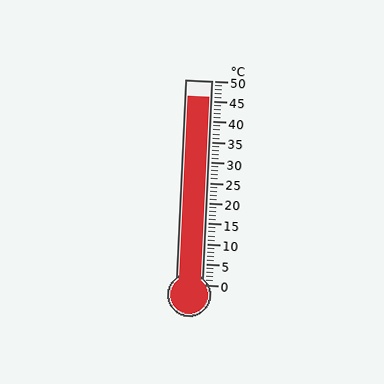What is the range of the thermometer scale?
The thermometer scale ranges from 0°C to 50°C.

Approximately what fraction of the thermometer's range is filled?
The thermometer is filled to approximately 90% of its range.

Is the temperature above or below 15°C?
The temperature is above 15°C.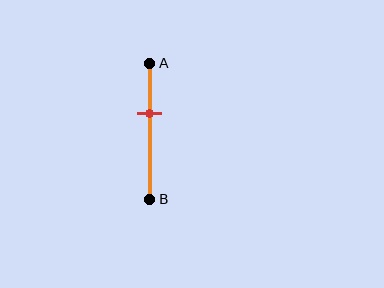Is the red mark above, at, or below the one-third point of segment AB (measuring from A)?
The red mark is below the one-third point of segment AB.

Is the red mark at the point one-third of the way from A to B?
No, the mark is at about 35% from A, not at the 33% one-third point.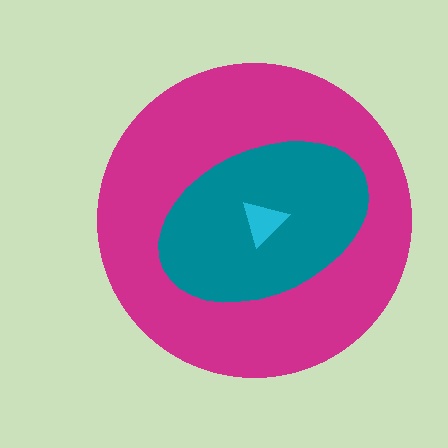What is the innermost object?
The cyan triangle.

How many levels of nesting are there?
3.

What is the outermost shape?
The magenta circle.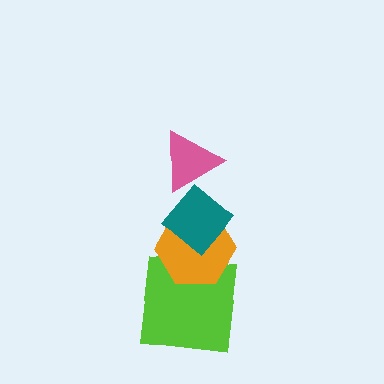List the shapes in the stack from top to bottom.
From top to bottom: the pink triangle, the teal diamond, the orange hexagon, the lime square.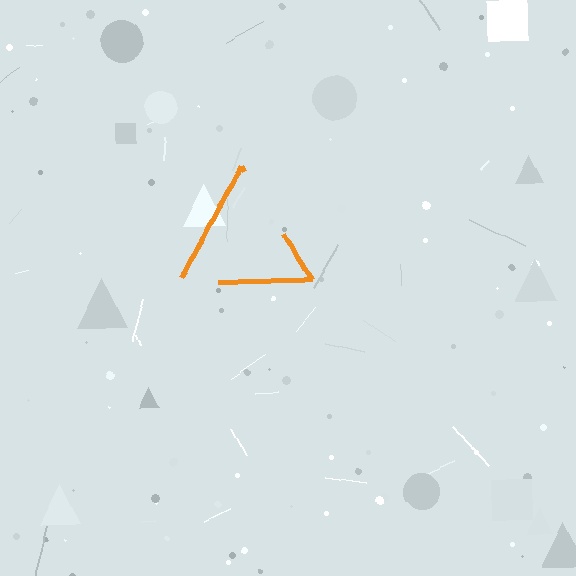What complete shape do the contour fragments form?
The contour fragments form a triangle.